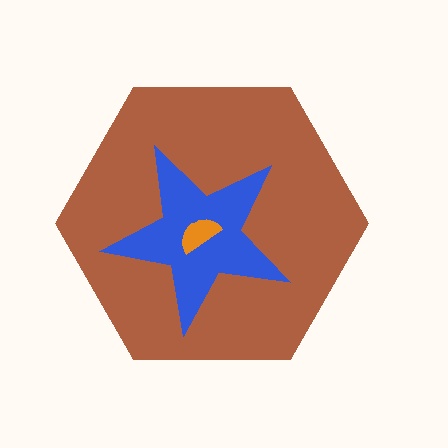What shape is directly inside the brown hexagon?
The blue star.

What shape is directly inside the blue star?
The orange semicircle.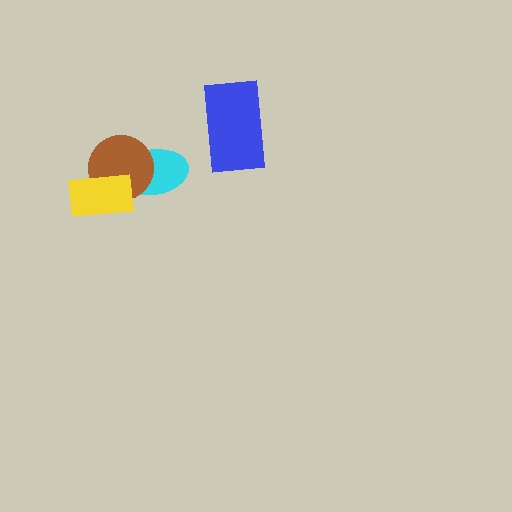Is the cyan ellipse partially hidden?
Yes, it is partially covered by another shape.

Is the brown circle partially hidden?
Yes, it is partially covered by another shape.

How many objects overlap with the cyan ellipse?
2 objects overlap with the cyan ellipse.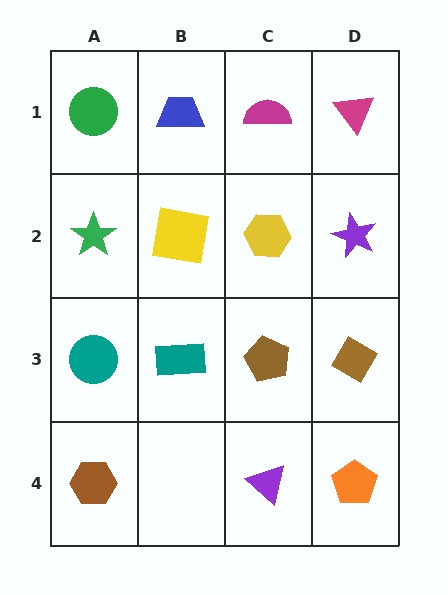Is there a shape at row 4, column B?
No, that cell is empty.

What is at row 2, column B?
A yellow square.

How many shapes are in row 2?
4 shapes.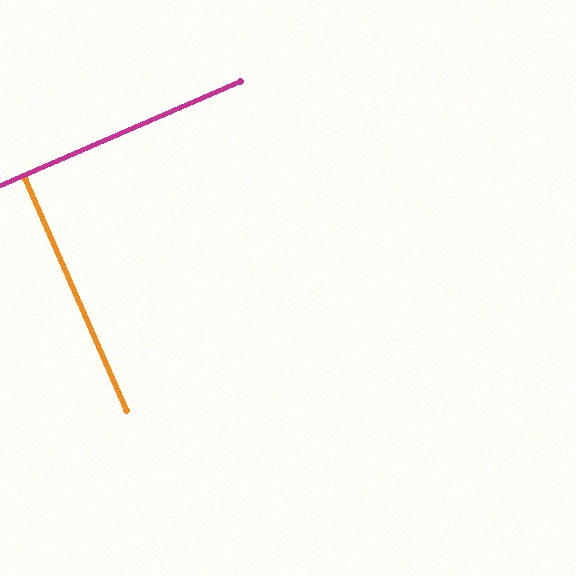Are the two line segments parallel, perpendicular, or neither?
Perpendicular — they meet at approximately 90°.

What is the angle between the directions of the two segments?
Approximately 90 degrees.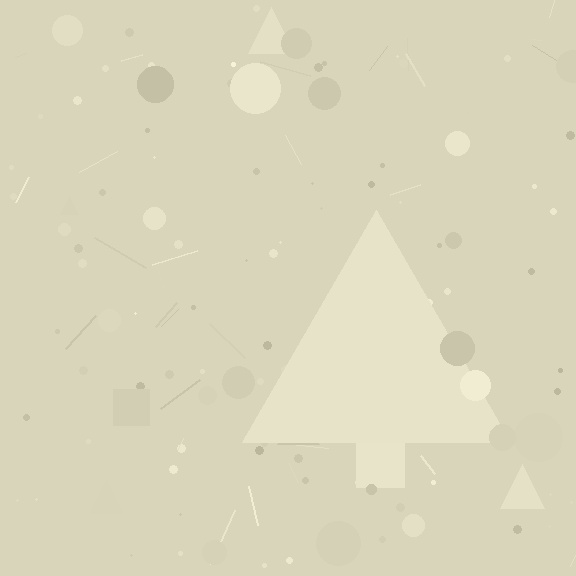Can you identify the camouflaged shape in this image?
The camouflaged shape is a triangle.